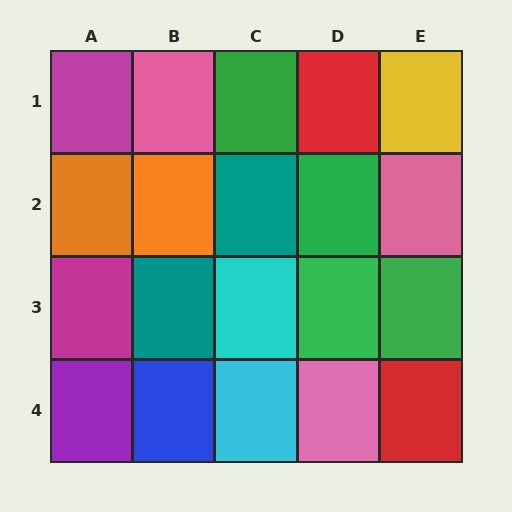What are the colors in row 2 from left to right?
Orange, orange, teal, green, pink.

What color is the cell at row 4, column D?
Pink.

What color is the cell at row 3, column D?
Green.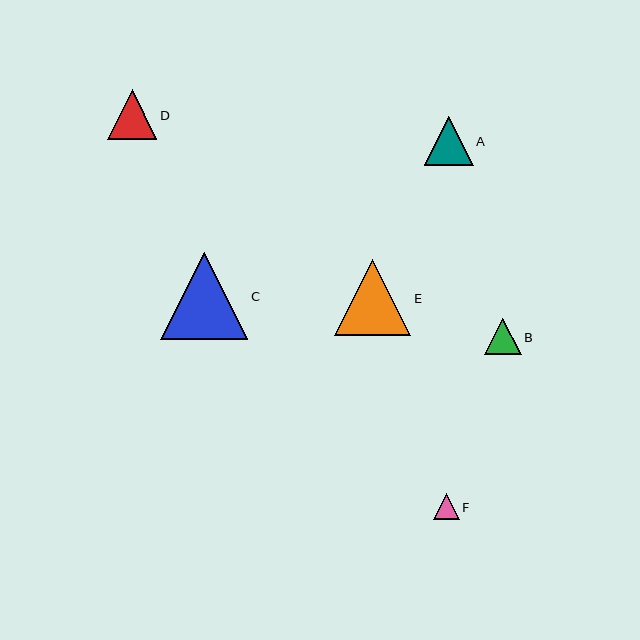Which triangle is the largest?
Triangle C is the largest with a size of approximately 87 pixels.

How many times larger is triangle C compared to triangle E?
Triangle C is approximately 1.1 times the size of triangle E.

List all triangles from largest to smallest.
From largest to smallest: C, E, D, A, B, F.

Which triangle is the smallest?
Triangle F is the smallest with a size of approximately 26 pixels.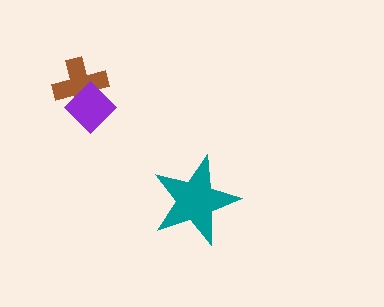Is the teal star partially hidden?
No, no other shape covers it.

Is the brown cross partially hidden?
Yes, it is partially covered by another shape.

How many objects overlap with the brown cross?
1 object overlaps with the brown cross.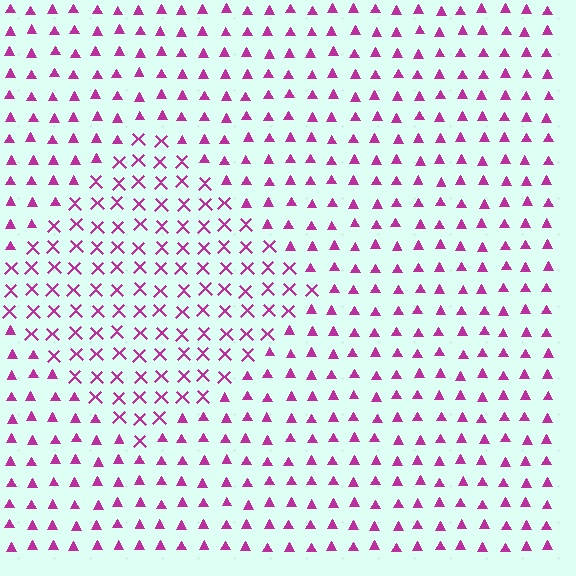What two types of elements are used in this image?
The image uses X marks inside the diamond region and triangles outside it.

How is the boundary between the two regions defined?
The boundary is defined by a change in element shape: X marks inside vs. triangles outside. All elements share the same color and spacing.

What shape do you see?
I see a diamond.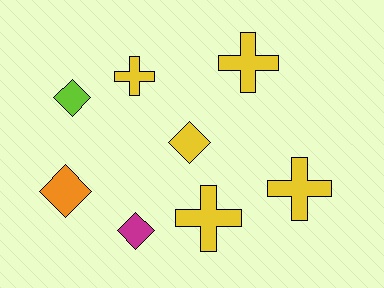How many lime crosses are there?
There are no lime crosses.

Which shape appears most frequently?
Diamond, with 4 objects.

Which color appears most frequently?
Yellow, with 5 objects.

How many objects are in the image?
There are 8 objects.